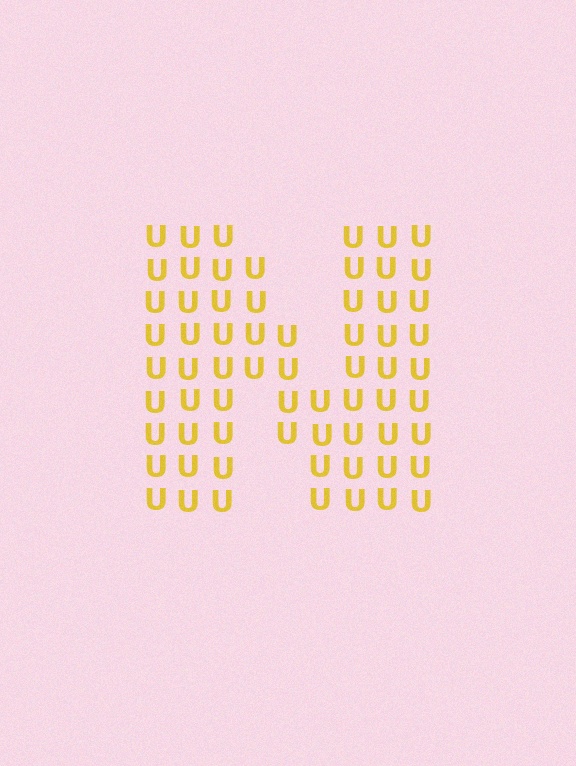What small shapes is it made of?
It is made of small letter U's.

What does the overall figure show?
The overall figure shows the letter N.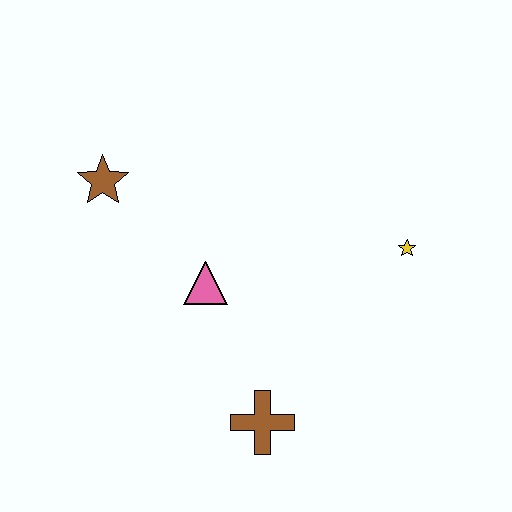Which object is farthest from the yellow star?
The brown star is farthest from the yellow star.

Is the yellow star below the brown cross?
No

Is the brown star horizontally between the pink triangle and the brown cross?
No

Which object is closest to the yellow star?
The pink triangle is closest to the yellow star.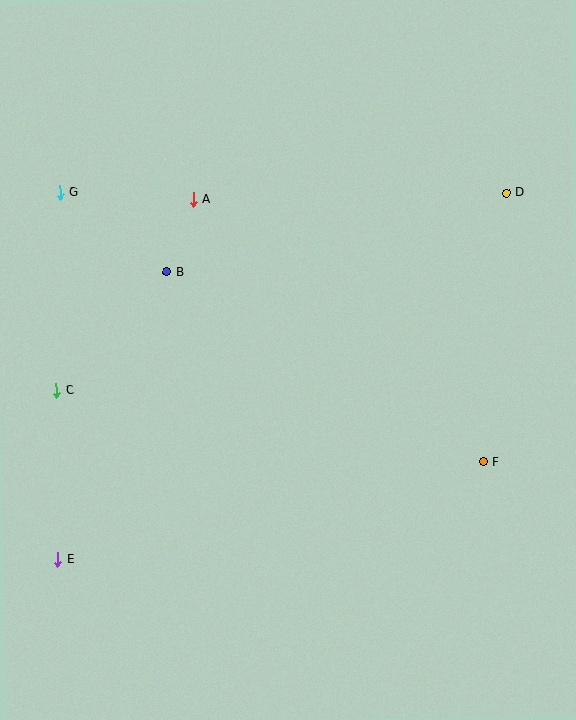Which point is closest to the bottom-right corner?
Point F is closest to the bottom-right corner.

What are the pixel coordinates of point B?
Point B is at (167, 272).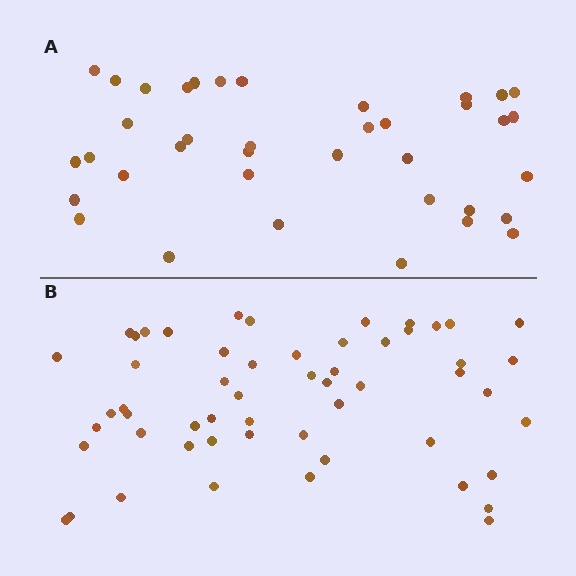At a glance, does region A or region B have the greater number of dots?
Region B (the bottom region) has more dots.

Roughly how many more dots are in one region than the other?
Region B has approximately 15 more dots than region A.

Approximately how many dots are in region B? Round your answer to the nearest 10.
About 60 dots. (The exact count is 55, which rounds to 60.)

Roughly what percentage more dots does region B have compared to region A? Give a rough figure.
About 45% more.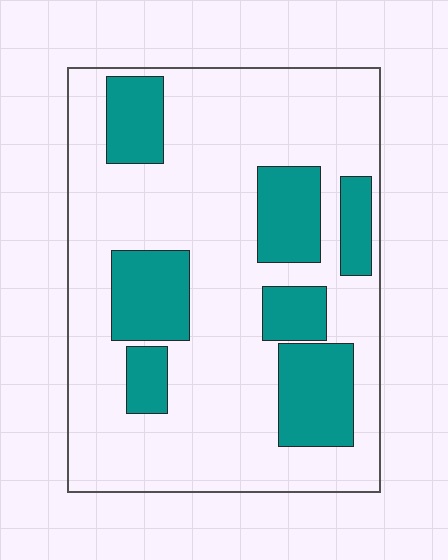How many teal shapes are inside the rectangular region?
7.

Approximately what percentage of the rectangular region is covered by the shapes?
Approximately 25%.